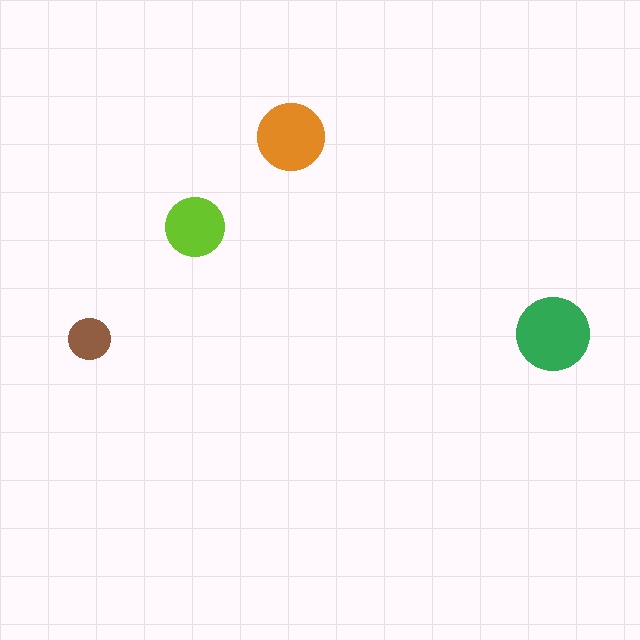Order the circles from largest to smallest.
the green one, the orange one, the lime one, the brown one.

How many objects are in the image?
There are 4 objects in the image.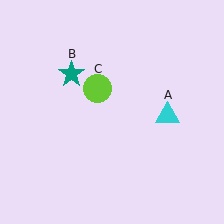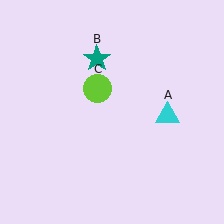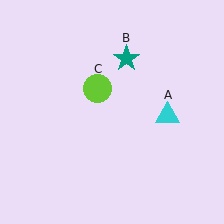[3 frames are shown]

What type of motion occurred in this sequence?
The teal star (object B) rotated clockwise around the center of the scene.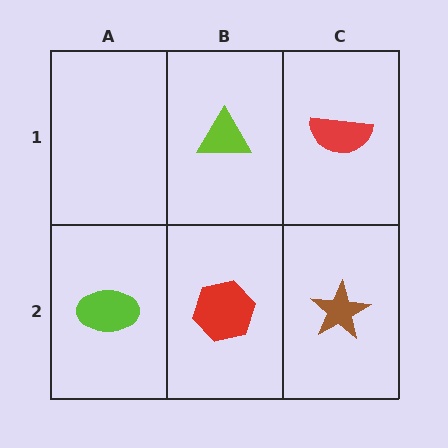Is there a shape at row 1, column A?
No, that cell is empty.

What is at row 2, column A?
A lime ellipse.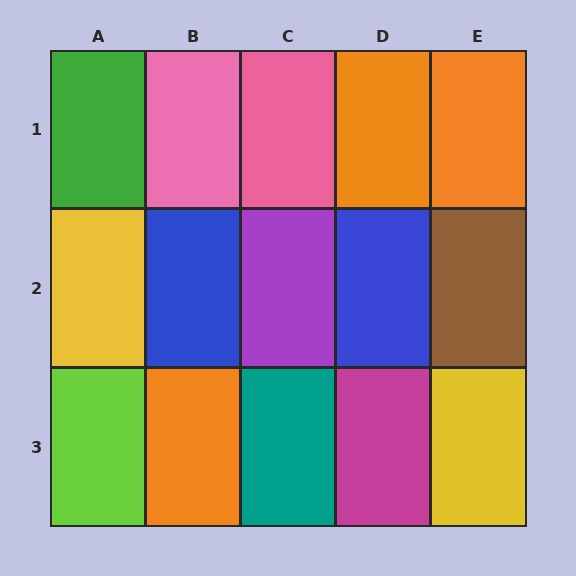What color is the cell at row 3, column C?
Teal.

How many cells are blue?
2 cells are blue.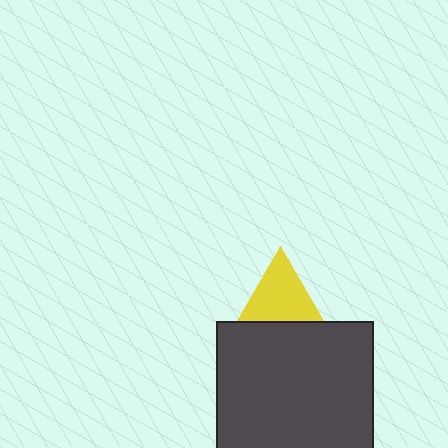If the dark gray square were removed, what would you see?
You would see the complete yellow triangle.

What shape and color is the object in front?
The object in front is a dark gray square.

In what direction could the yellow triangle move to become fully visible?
The yellow triangle could move up. That would shift it out from behind the dark gray square entirely.